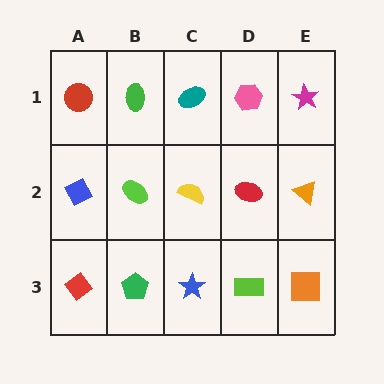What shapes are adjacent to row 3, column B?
A lime ellipse (row 2, column B), a red diamond (row 3, column A), a blue star (row 3, column C).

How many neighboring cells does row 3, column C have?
3.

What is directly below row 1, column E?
An orange triangle.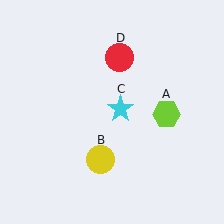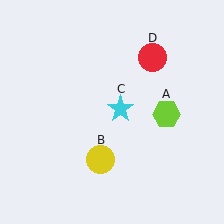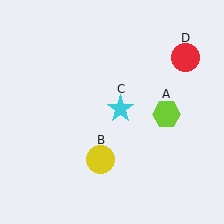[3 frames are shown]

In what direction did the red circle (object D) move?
The red circle (object D) moved right.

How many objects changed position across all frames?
1 object changed position: red circle (object D).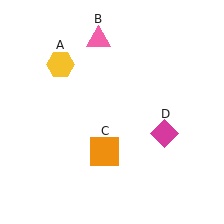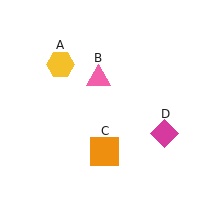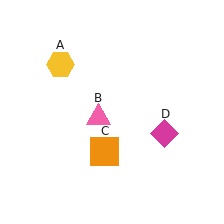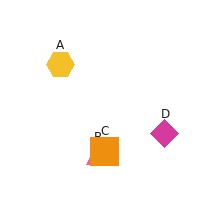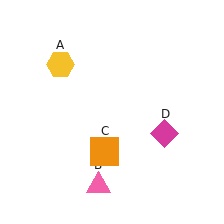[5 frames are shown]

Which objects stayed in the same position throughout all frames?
Yellow hexagon (object A) and orange square (object C) and magenta diamond (object D) remained stationary.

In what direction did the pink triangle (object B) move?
The pink triangle (object B) moved down.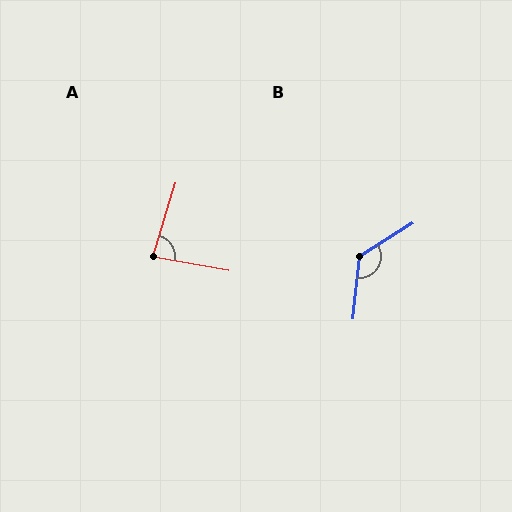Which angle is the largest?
B, at approximately 129 degrees.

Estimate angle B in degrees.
Approximately 129 degrees.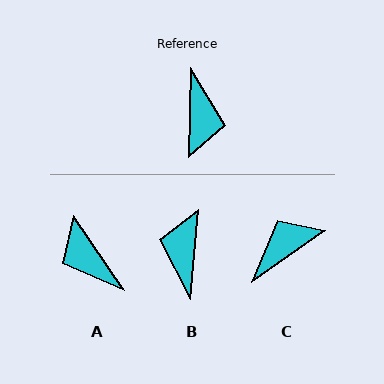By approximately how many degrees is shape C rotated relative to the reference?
Approximately 127 degrees counter-clockwise.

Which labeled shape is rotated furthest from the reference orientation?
B, about 176 degrees away.